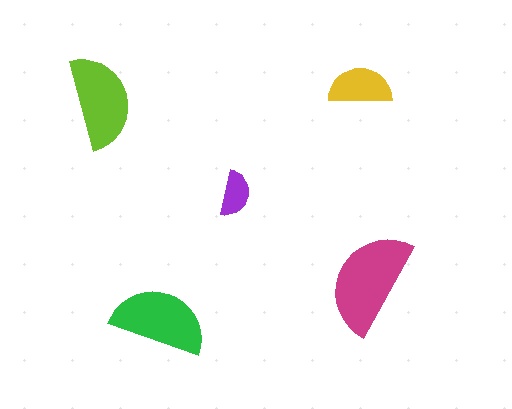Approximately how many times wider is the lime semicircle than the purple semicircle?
About 2 times wider.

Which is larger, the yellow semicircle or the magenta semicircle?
The magenta one.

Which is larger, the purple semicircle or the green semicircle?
The green one.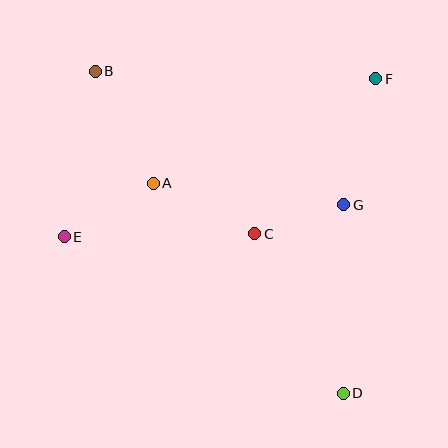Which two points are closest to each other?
Points C and G are closest to each other.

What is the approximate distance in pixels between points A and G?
The distance between A and G is approximately 192 pixels.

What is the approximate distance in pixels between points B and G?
The distance between B and G is approximately 282 pixels.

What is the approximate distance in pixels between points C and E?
The distance between C and E is approximately 191 pixels.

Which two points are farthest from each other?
Points B and D are farthest from each other.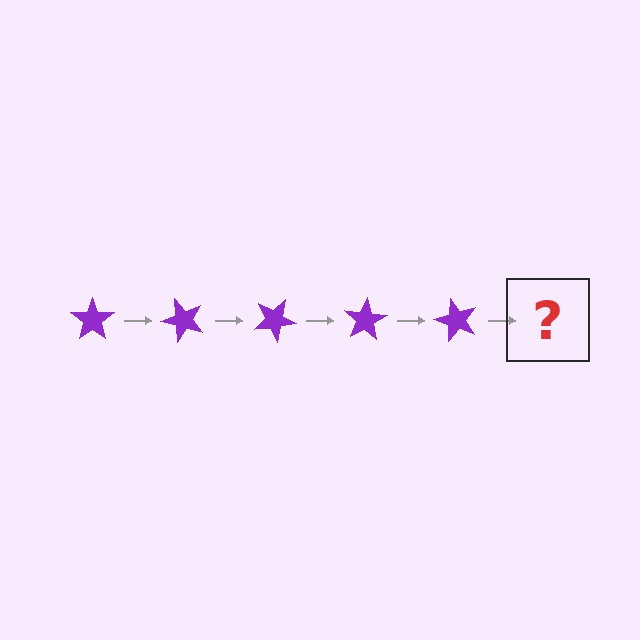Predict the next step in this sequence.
The next step is a purple star rotated 250 degrees.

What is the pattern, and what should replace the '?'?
The pattern is that the star rotates 50 degrees each step. The '?' should be a purple star rotated 250 degrees.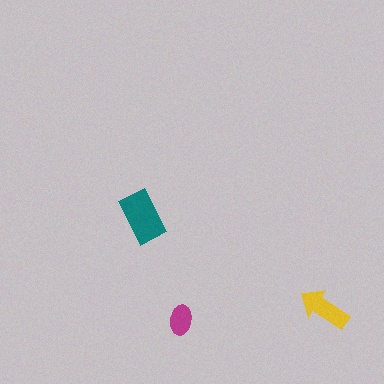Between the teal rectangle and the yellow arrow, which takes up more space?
The teal rectangle.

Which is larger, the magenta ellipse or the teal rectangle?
The teal rectangle.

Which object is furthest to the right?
The yellow arrow is rightmost.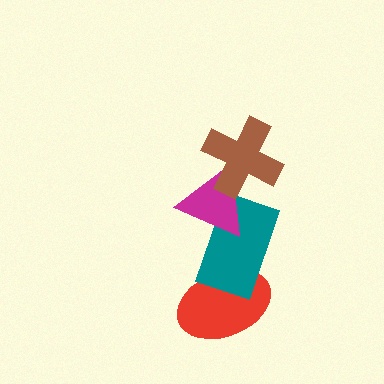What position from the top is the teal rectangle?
The teal rectangle is 3rd from the top.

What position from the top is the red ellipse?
The red ellipse is 4th from the top.